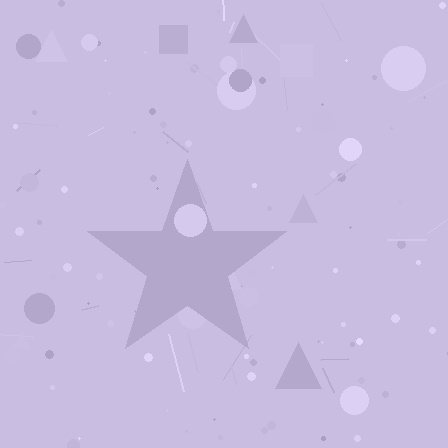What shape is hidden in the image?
A star is hidden in the image.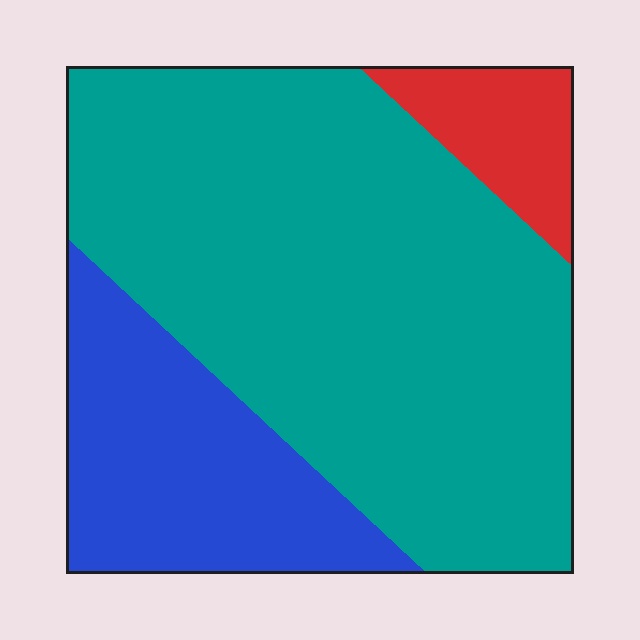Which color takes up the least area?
Red, at roughly 10%.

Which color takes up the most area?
Teal, at roughly 70%.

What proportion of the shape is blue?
Blue covers around 25% of the shape.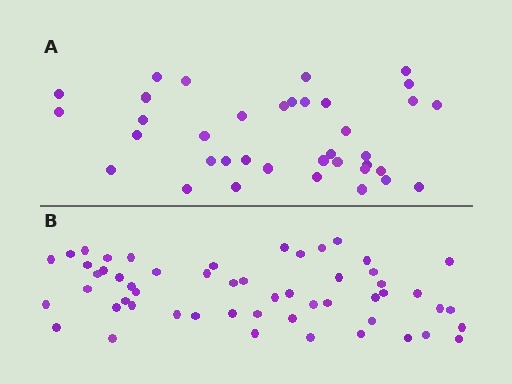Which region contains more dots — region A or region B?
Region B (the bottom region) has more dots.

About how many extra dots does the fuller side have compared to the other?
Region B has approximately 15 more dots than region A.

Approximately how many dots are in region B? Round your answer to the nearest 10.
About 50 dots. (The exact count is 54, which rounds to 50.)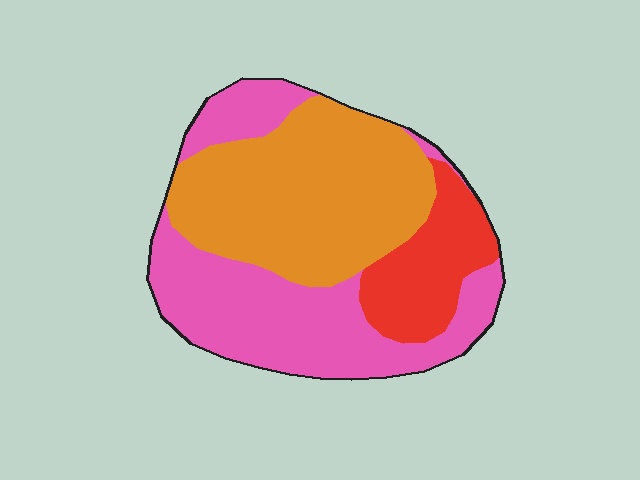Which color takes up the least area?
Red, at roughly 15%.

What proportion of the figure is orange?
Orange covers around 45% of the figure.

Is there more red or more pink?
Pink.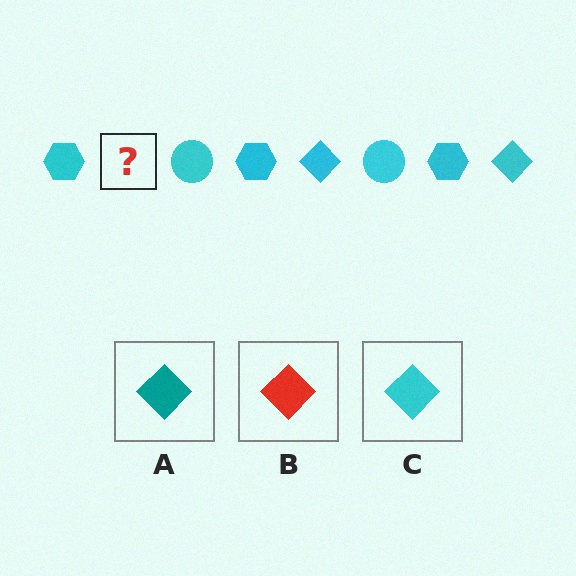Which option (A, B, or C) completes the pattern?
C.